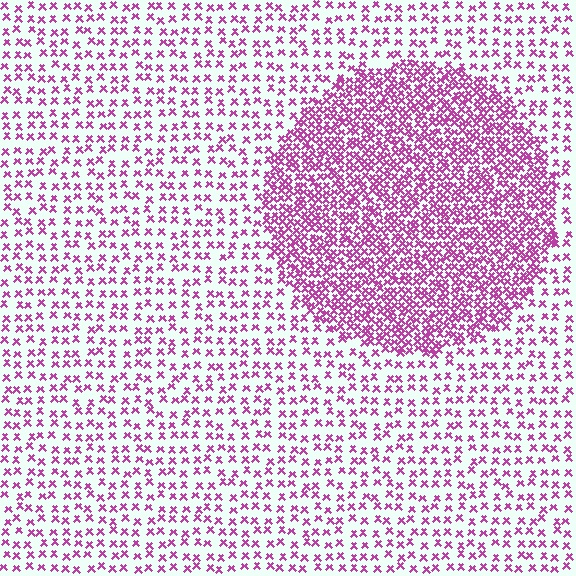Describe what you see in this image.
The image contains small magenta elements arranged at two different densities. A circle-shaped region is visible where the elements are more densely packed than the surrounding area.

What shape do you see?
I see a circle.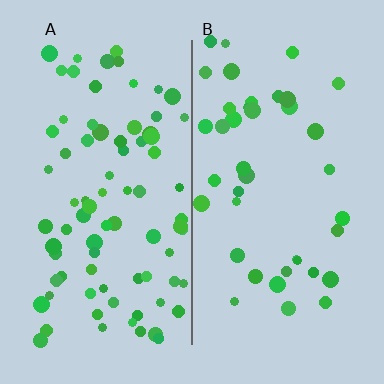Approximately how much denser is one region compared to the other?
Approximately 2.0× — region A over region B.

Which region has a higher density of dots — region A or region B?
A (the left).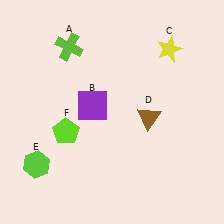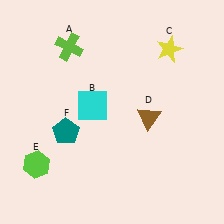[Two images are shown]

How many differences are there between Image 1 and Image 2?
There are 2 differences between the two images.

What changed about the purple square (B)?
In Image 1, B is purple. In Image 2, it changed to cyan.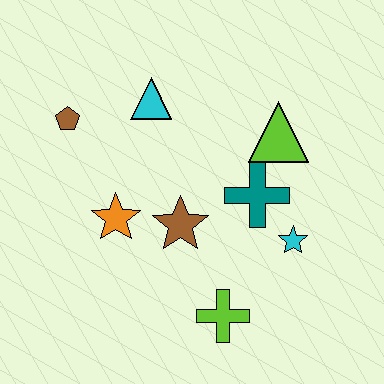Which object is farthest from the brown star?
The brown pentagon is farthest from the brown star.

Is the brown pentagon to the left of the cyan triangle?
Yes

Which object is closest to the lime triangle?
The teal cross is closest to the lime triangle.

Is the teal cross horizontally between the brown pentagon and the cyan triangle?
No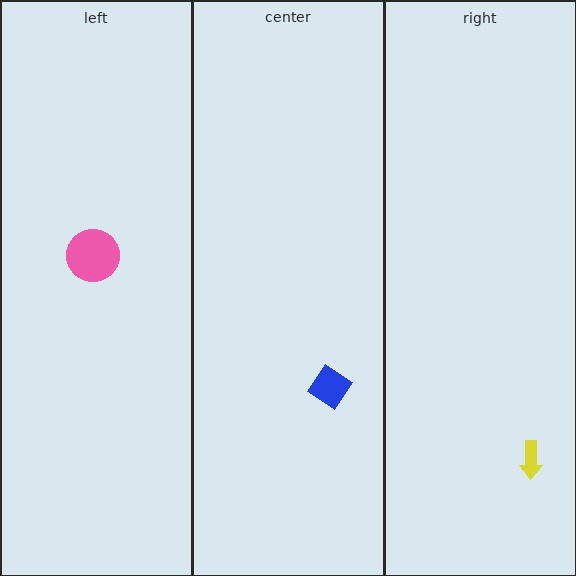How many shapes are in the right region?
1.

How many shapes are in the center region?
1.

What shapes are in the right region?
The yellow arrow.